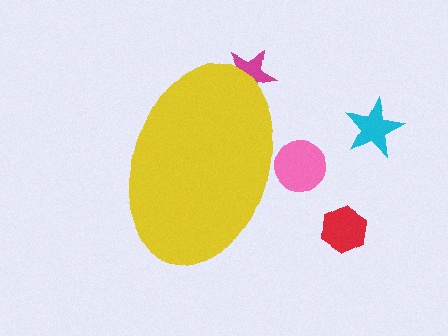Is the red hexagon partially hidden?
No, the red hexagon is fully visible.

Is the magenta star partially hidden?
Yes, the magenta star is partially hidden behind the yellow ellipse.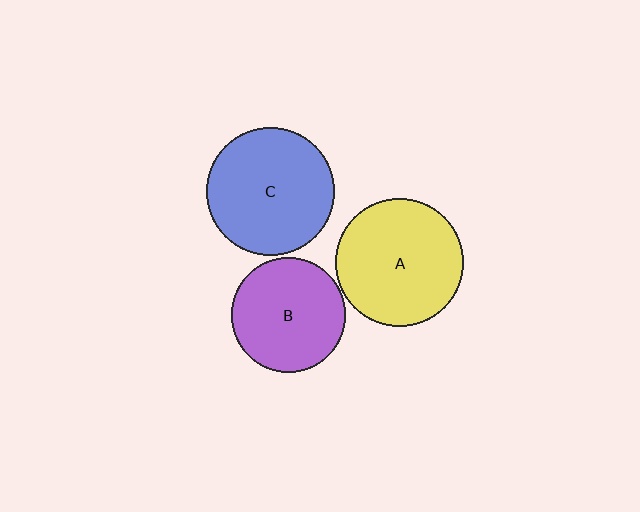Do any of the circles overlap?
No, none of the circles overlap.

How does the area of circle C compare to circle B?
Approximately 1.3 times.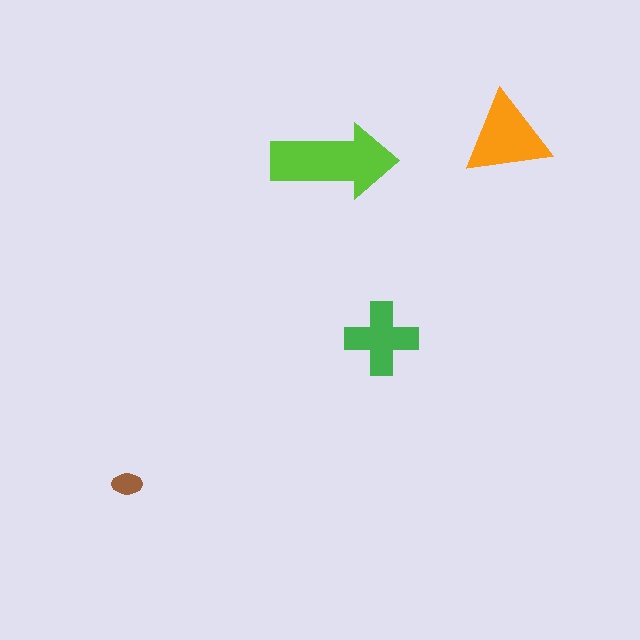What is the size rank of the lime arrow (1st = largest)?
1st.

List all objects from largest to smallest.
The lime arrow, the orange triangle, the green cross, the brown ellipse.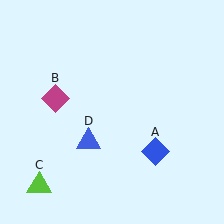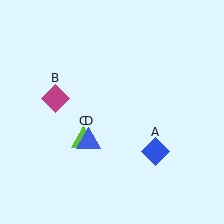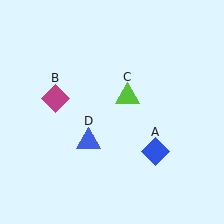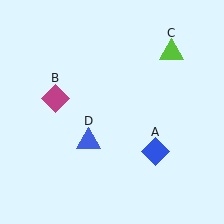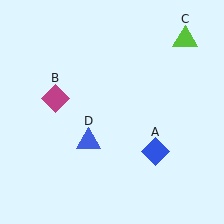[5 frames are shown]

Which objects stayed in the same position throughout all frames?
Blue diamond (object A) and magenta diamond (object B) and blue triangle (object D) remained stationary.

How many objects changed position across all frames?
1 object changed position: lime triangle (object C).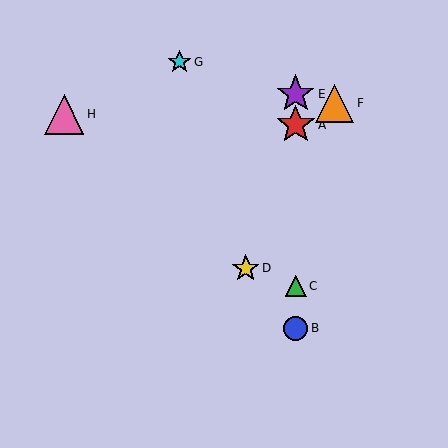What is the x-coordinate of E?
Object E is at x≈296.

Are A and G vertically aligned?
No, A is at x≈296 and G is at x≈179.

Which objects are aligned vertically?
Objects A, B, C, E are aligned vertically.